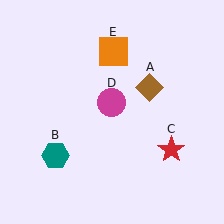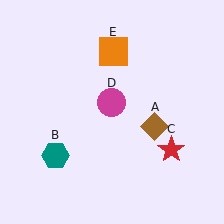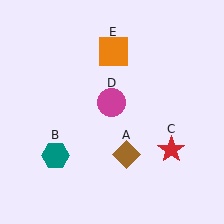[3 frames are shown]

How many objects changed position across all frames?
1 object changed position: brown diamond (object A).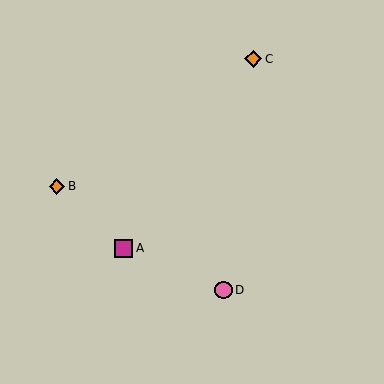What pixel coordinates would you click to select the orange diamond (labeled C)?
Click at (253, 59) to select the orange diamond C.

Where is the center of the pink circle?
The center of the pink circle is at (223, 290).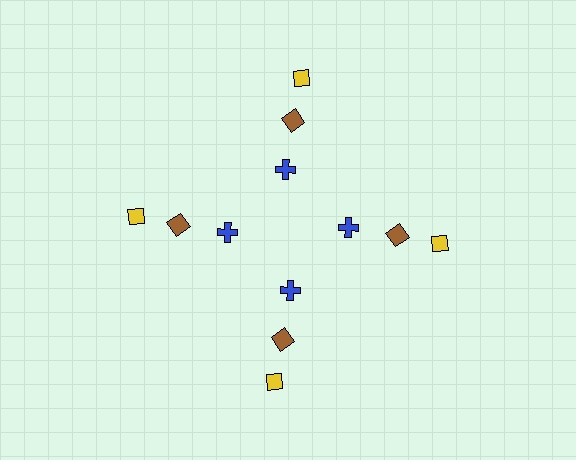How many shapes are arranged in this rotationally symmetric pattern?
There are 12 shapes, arranged in 4 groups of 3.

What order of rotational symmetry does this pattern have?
This pattern has 4-fold rotational symmetry.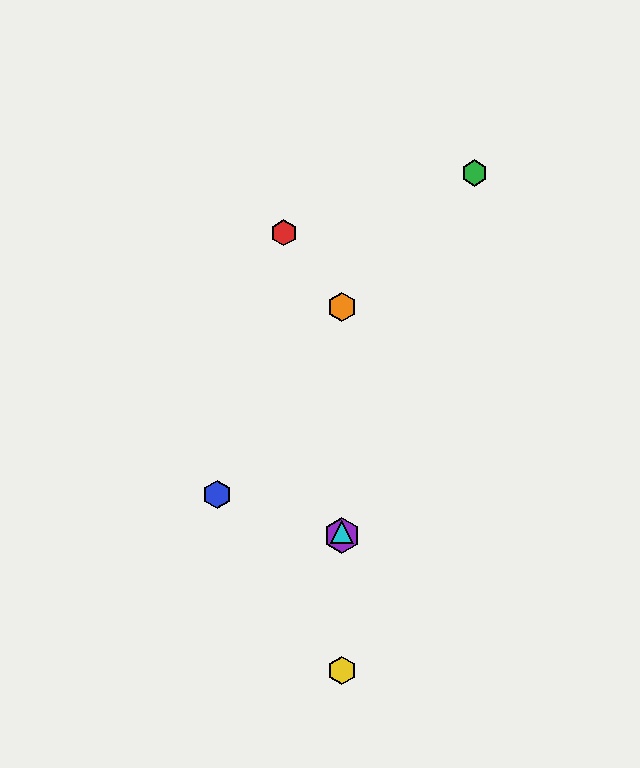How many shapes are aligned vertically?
4 shapes (the yellow hexagon, the purple hexagon, the orange hexagon, the cyan triangle) are aligned vertically.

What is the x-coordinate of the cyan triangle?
The cyan triangle is at x≈342.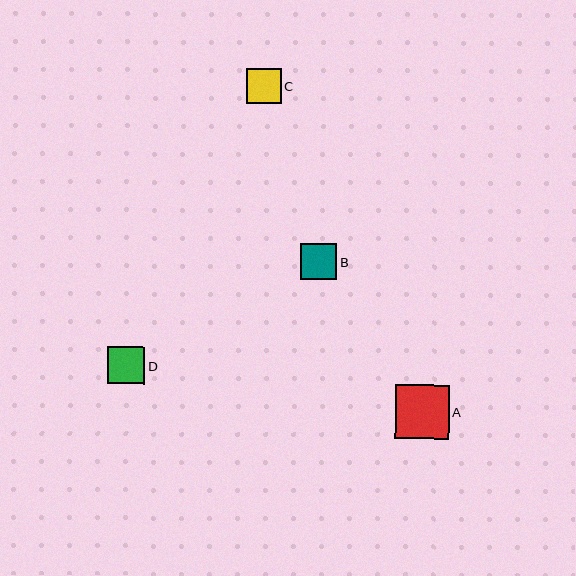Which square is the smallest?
Square C is the smallest with a size of approximately 35 pixels.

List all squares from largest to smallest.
From largest to smallest: A, D, B, C.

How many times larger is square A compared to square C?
Square A is approximately 1.5 times the size of square C.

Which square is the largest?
Square A is the largest with a size of approximately 54 pixels.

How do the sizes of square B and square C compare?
Square B and square C are approximately the same size.